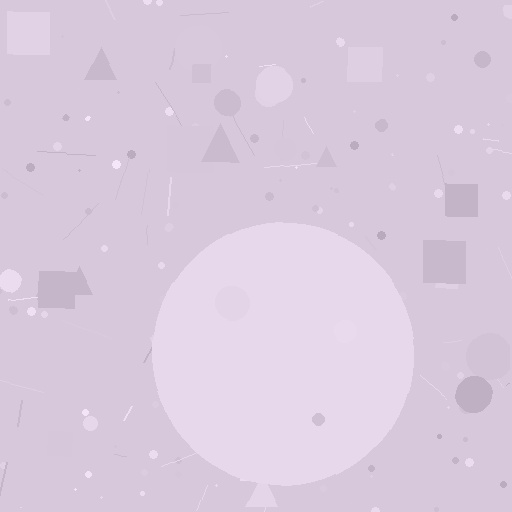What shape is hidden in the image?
A circle is hidden in the image.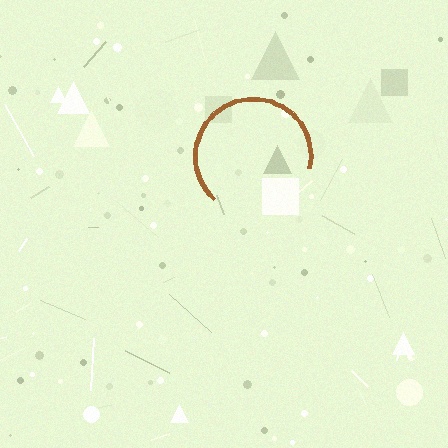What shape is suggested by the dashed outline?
The dashed outline suggests a circle.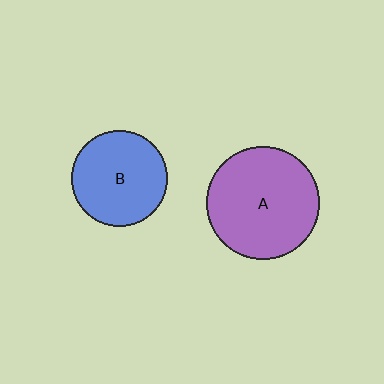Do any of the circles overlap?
No, none of the circles overlap.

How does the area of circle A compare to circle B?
Approximately 1.4 times.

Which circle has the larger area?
Circle A (purple).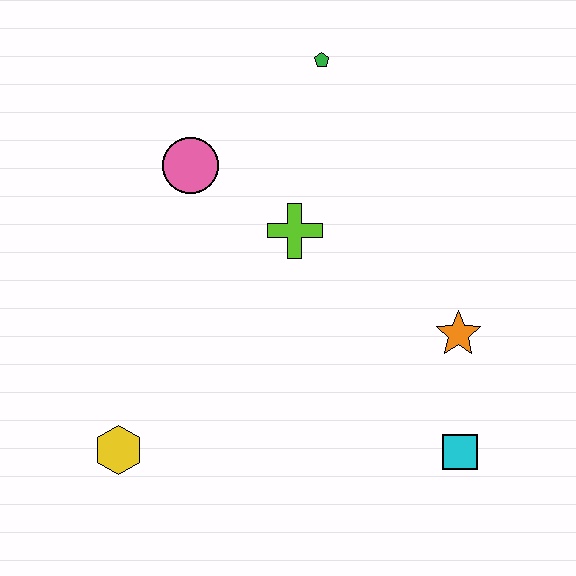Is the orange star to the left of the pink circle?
No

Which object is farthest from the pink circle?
The cyan square is farthest from the pink circle.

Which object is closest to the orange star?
The cyan square is closest to the orange star.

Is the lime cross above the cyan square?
Yes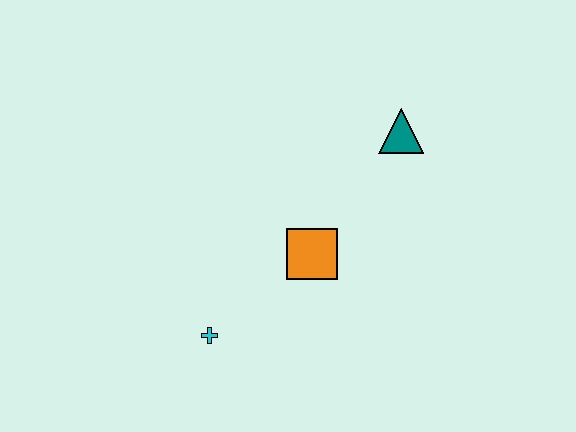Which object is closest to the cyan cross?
The orange square is closest to the cyan cross.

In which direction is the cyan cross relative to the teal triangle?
The cyan cross is below the teal triangle.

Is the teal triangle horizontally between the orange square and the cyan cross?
No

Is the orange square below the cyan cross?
No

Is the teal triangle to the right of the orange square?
Yes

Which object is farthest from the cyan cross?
The teal triangle is farthest from the cyan cross.